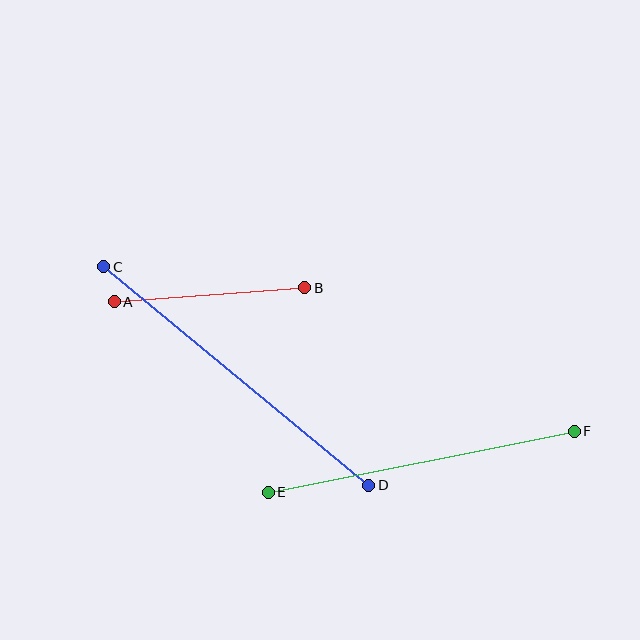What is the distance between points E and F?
The distance is approximately 312 pixels.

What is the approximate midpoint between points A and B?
The midpoint is at approximately (210, 295) pixels.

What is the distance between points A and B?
The distance is approximately 191 pixels.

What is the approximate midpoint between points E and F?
The midpoint is at approximately (421, 462) pixels.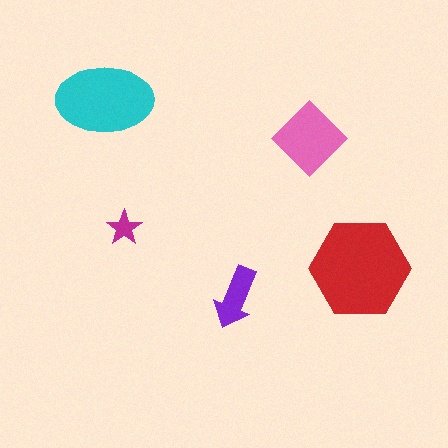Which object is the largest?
The red hexagon.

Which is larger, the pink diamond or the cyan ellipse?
The cyan ellipse.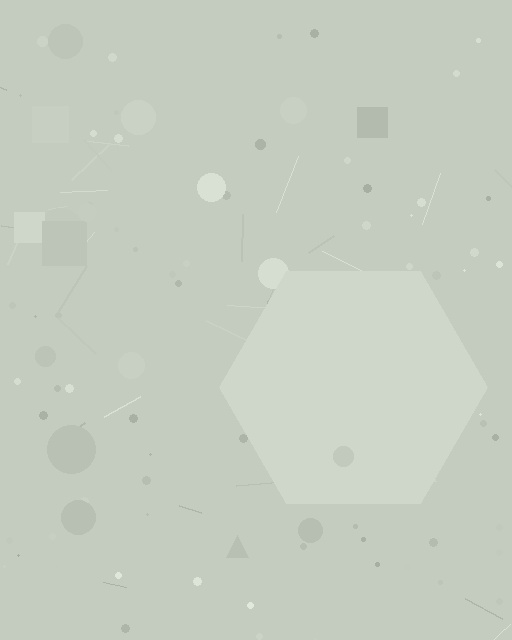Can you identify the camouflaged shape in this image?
The camouflaged shape is a hexagon.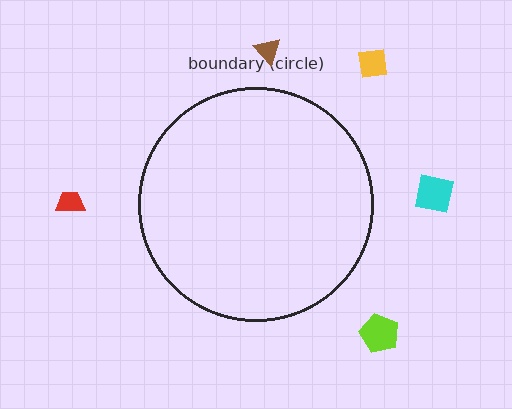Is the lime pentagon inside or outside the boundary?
Outside.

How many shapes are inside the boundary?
0 inside, 5 outside.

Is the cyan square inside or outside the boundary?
Outside.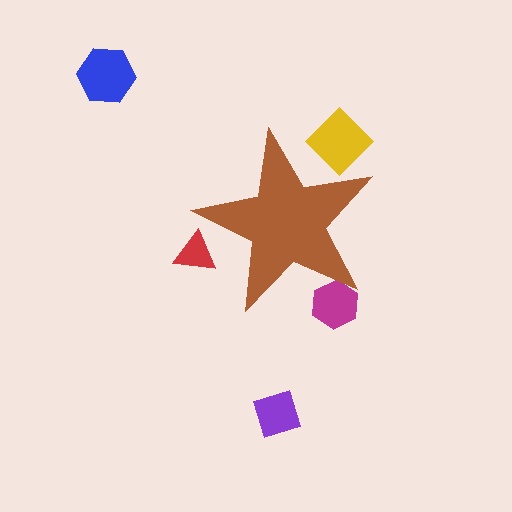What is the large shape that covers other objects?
A brown star.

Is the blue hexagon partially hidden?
No, the blue hexagon is fully visible.